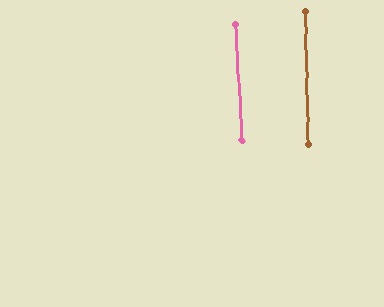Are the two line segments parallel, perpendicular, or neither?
Parallel — their directions differ by only 1.9°.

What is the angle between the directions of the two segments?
Approximately 2 degrees.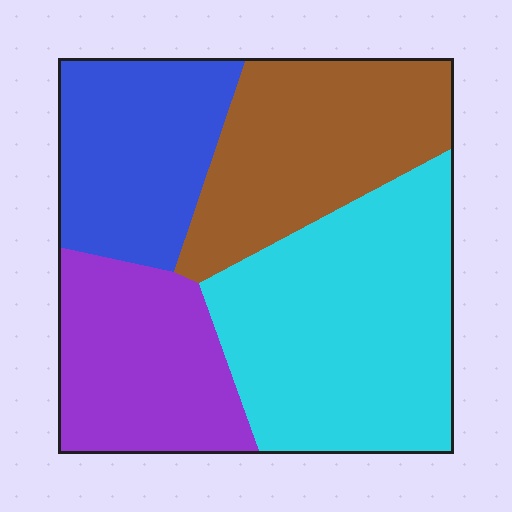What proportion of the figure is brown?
Brown takes up about one quarter (1/4) of the figure.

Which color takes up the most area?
Cyan, at roughly 35%.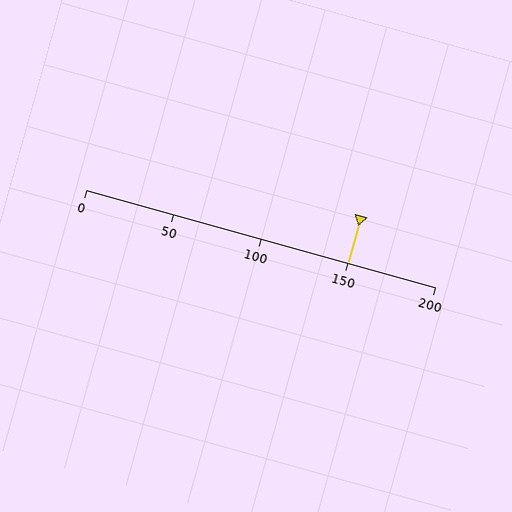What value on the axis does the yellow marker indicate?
The marker indicates approximately 150.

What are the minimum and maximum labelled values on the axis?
The axis runs from 0 to 200.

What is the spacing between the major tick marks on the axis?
The major ticks are spaced 50 apart.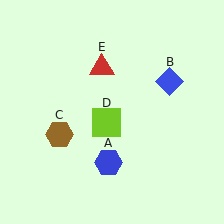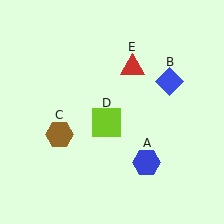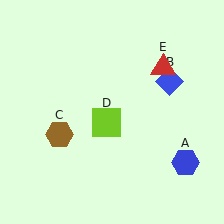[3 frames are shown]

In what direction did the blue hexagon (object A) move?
The blue hexagon (object A) moved right.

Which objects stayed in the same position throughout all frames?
Blue diamond (object B) and brown hexagon (object C) and lime square (object D) remained stationary.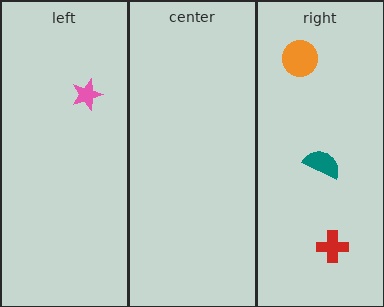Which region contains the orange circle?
The right region.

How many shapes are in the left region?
1.